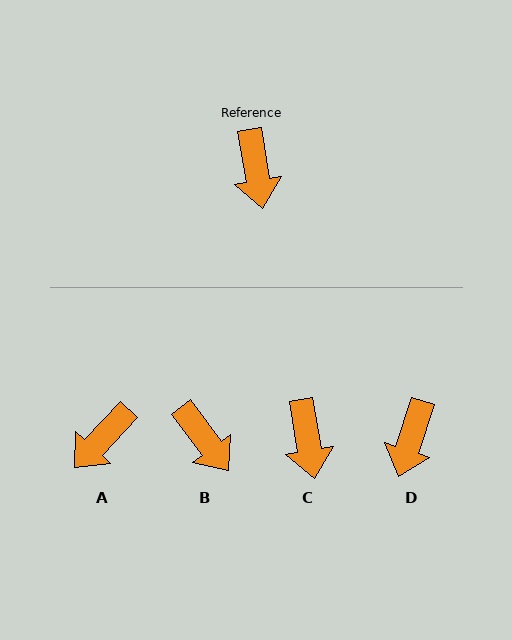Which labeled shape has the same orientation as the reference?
C.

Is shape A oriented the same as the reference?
No, it is off by about 53 degrees.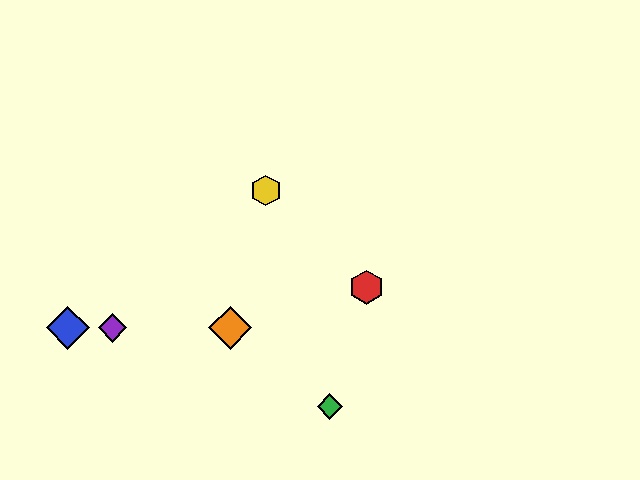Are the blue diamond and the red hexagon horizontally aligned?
No, the blue diamond is at y≈328 and the red hexagon is at y≈287.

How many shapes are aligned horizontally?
3 shapes (the blue diamond, the purple diamond, the orange diamond) are aligned horizontally.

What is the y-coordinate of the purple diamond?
The purple diamond is at y≈328.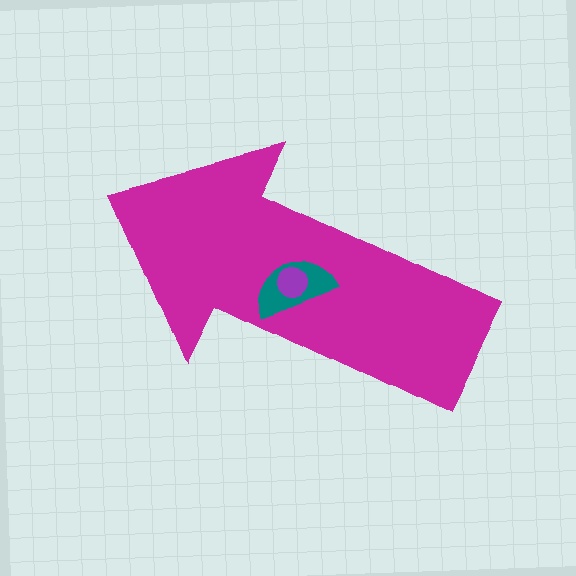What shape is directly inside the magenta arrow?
The teal semicircle.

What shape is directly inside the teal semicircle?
The purple circle.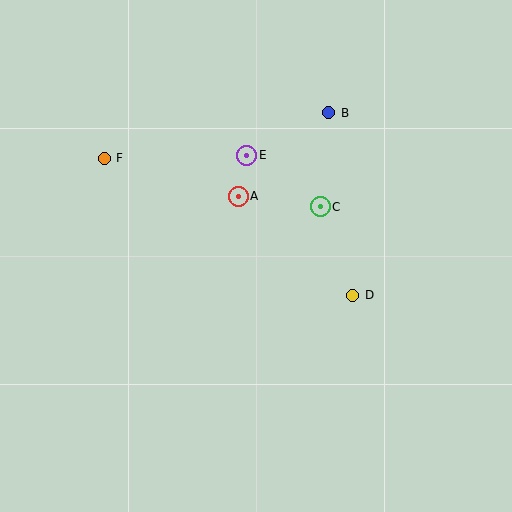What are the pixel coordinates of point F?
Point F is at (104, 158).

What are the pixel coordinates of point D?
Point D is at (353, 295).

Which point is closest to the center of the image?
Point A at (238, 196) is closest to the center.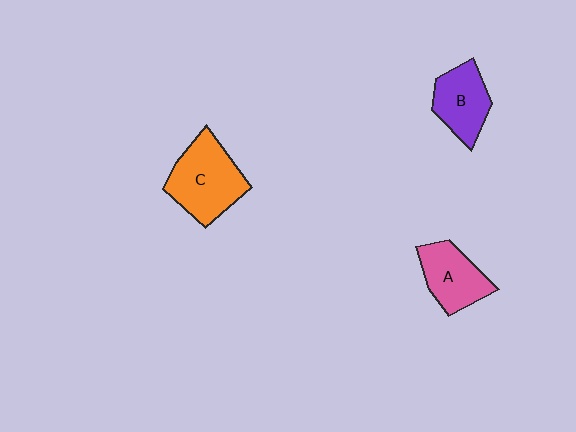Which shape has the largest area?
Shape C (orange).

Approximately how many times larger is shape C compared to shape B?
Approximately 1.4 times.